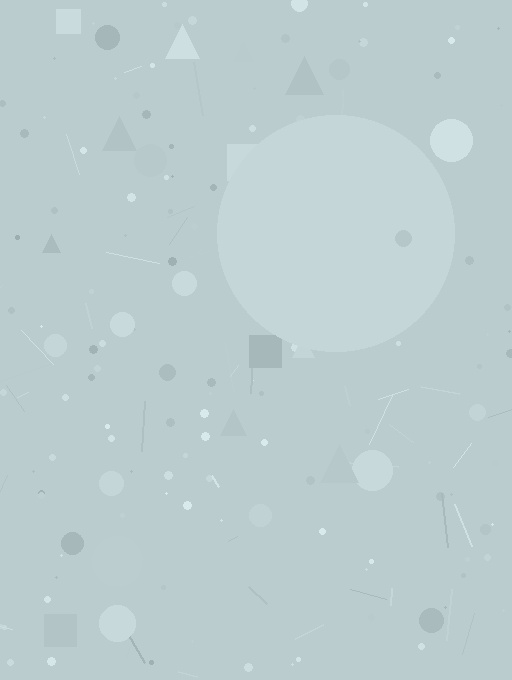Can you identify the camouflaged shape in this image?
The camouflaged shape is a circle.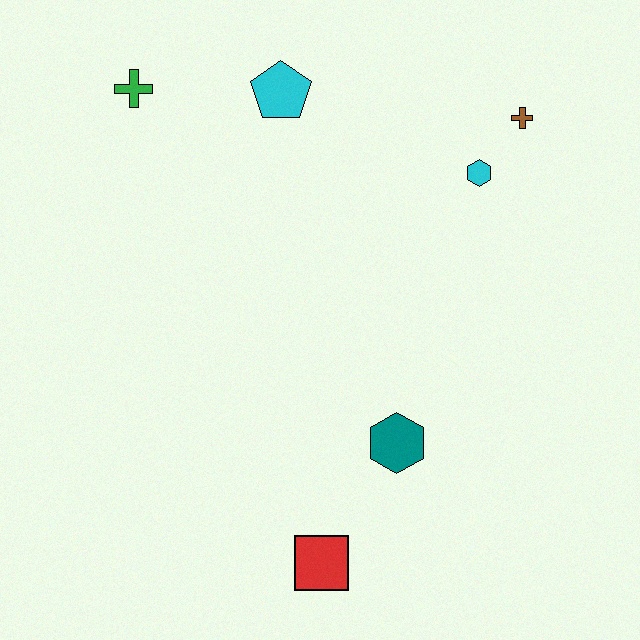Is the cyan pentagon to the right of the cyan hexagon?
No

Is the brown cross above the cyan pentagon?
No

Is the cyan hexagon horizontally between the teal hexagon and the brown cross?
Yes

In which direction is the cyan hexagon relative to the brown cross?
The cyan hexagon is below the brown cross.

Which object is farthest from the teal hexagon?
The green cross is farthest from the teal hexagon.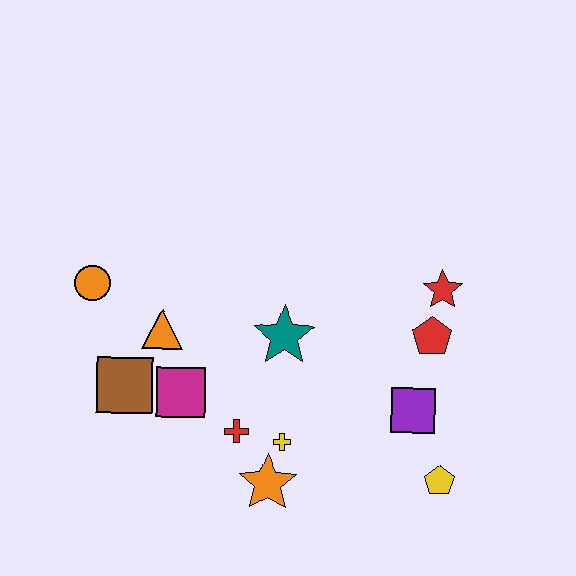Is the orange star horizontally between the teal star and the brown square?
Yes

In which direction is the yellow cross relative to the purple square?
The yellow cross is to the left of the purple square.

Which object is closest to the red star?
The red pentagon is closest to the red star.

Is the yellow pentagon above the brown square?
No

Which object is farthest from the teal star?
The yellow pentagon is farthest from the teal star.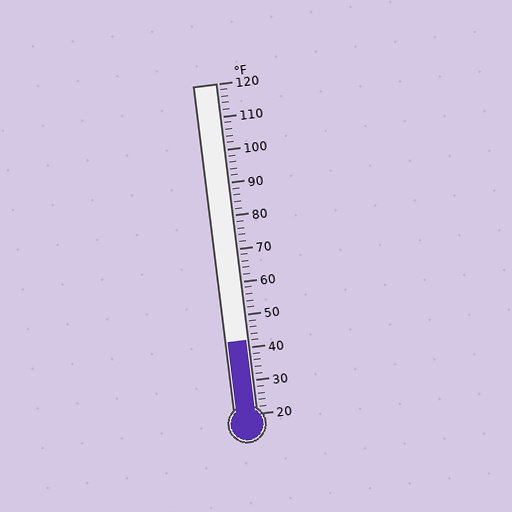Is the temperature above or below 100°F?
The temperature is below 100°F.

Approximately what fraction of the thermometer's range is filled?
The thermometer is filled to approximately 20% of its range.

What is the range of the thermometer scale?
The thermometer scale ranges from 20°F to 120°F.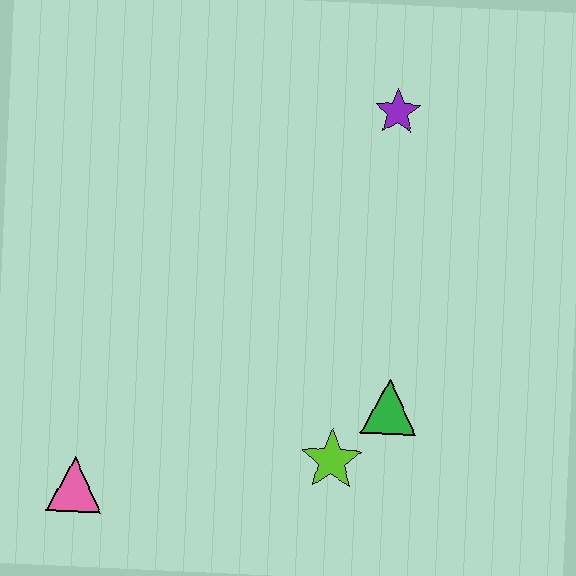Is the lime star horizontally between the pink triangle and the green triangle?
Yes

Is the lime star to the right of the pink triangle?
Yes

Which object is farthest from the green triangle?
The pink triangle is farthest from the green triangle.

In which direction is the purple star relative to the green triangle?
The purple star is above the green triangle.